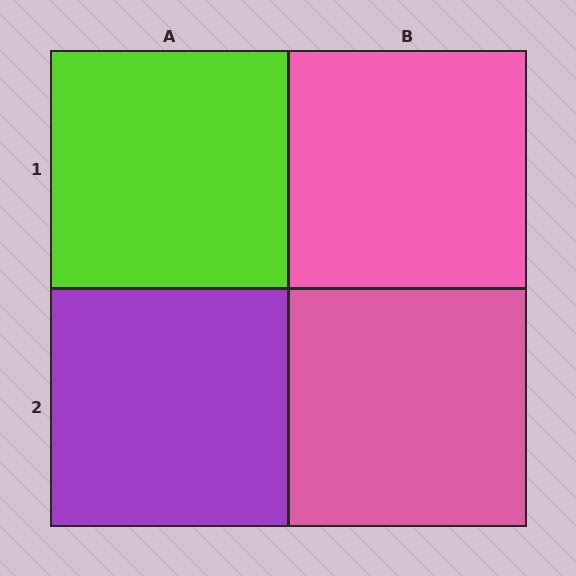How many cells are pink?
2 cells are pink.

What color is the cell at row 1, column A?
Lime.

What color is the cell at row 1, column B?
Pink.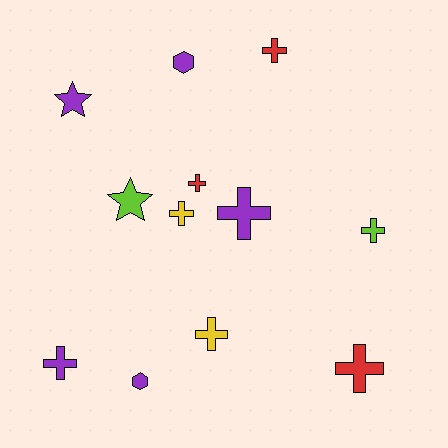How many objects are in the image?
There are 12 objects.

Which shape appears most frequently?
Cross, with 8 objects.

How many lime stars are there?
There is 1 lime star.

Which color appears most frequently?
Purple, with 5 objects.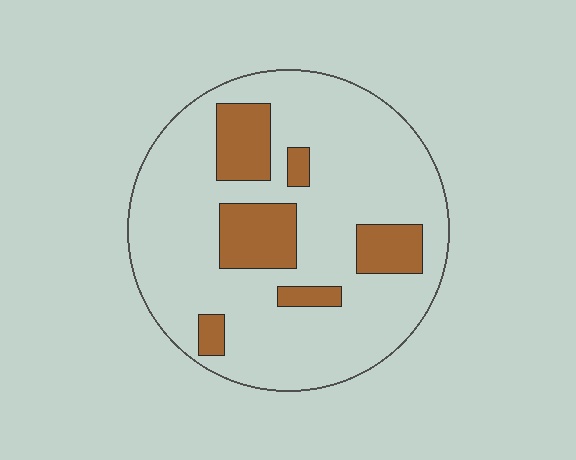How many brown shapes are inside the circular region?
6.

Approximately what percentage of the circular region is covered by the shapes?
Approximately 20%.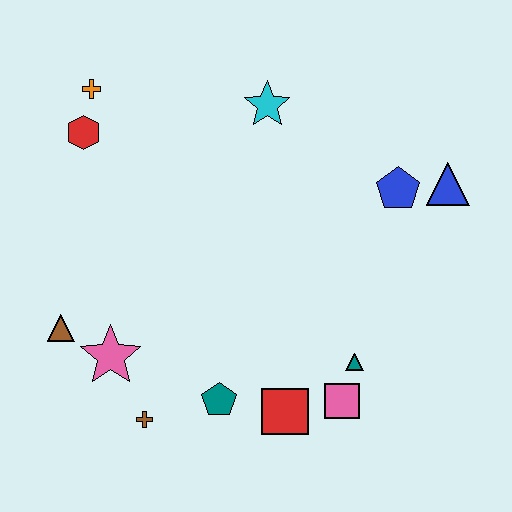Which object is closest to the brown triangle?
The pink star is closest to the brown triangle.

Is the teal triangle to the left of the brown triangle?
No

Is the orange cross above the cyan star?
Yes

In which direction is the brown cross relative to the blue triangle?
The brown cross is to the left of the blue triangle.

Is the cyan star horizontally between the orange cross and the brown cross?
No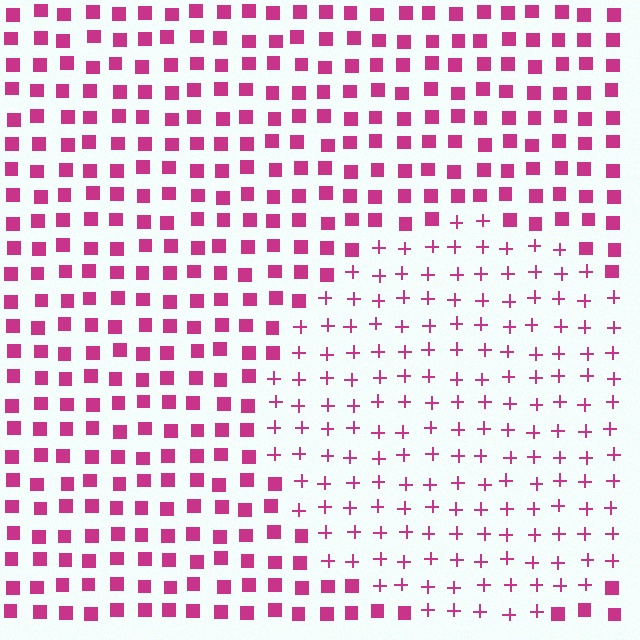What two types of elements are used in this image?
The image uses plus signs inside the circle region and squares outside it.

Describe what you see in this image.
The image is filled with small magenta elements arranged in a uniform grid. A circle-shaped region contains plus signs, while the surrounding area contains squares. The boundary is defined purely by the change in element shape.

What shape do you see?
I see a circle.